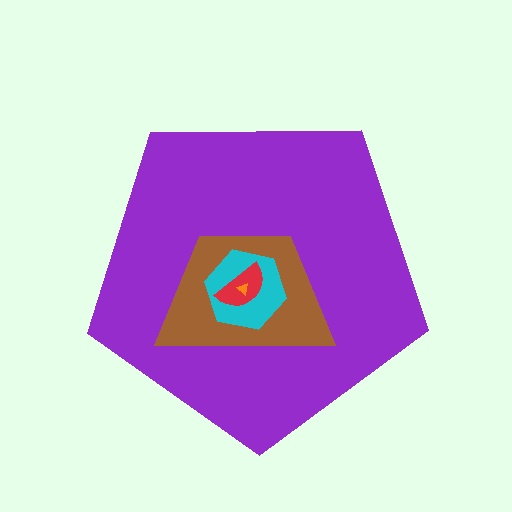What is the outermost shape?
The purple pentagon.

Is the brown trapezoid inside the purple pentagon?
Yes.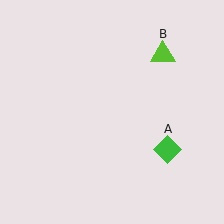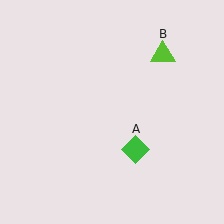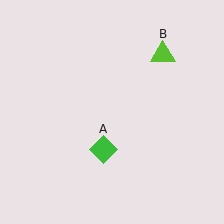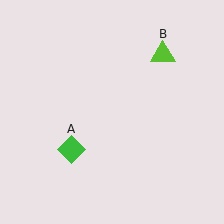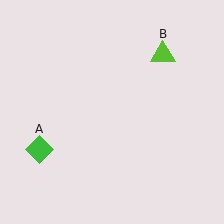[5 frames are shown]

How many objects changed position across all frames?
1 object changed position: green diamond (object A).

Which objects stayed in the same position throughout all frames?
Lime triangle (object B) remained stationary.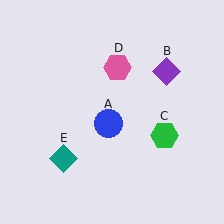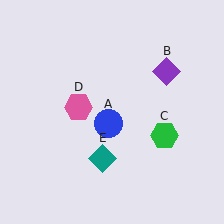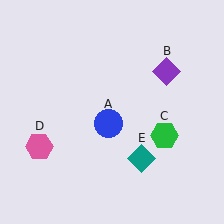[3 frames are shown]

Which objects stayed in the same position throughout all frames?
Blue circle (object A) and purple diamond (object B) and green hexagon (object C) remained stationary.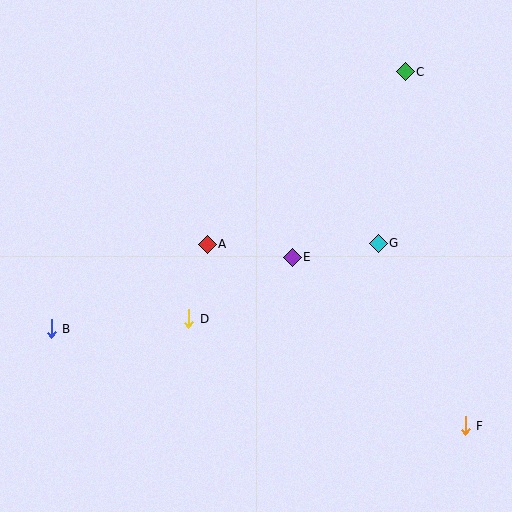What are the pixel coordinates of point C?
Point C is at (405, 72).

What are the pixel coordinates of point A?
Point A is at (207, 244).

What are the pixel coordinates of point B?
Point B is at (51, 329).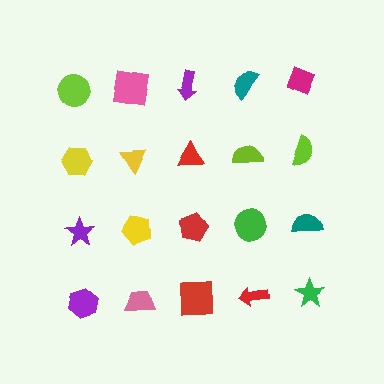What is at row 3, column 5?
A teal semicircle.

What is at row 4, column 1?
A purple hexagon.